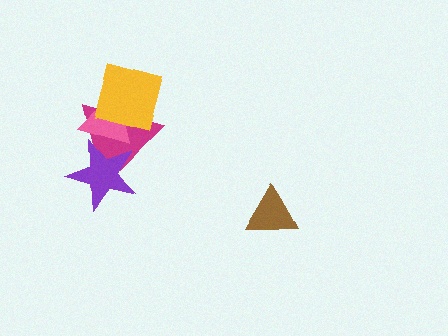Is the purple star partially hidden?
Yes, it is partially covered by another shape.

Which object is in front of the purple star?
The pink triangle is in front of the purple star.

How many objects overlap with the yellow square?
2 objects overlap with the yellow square.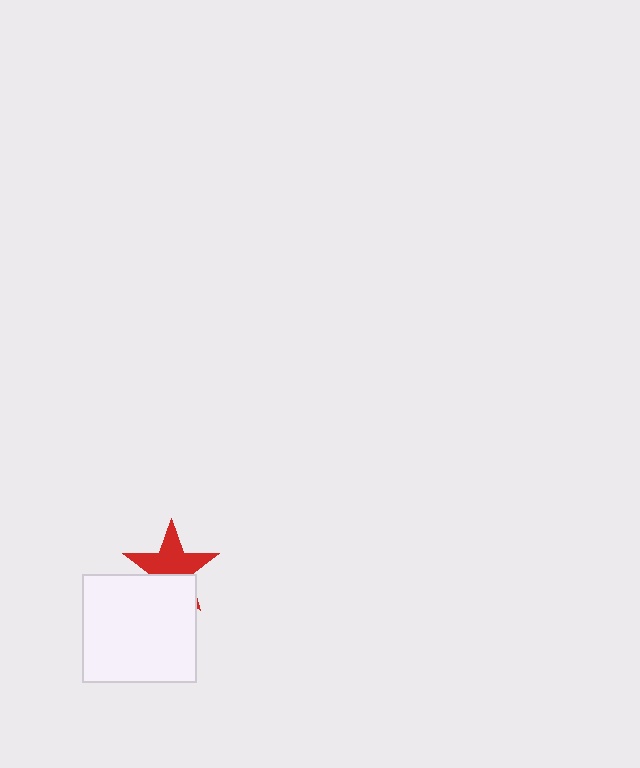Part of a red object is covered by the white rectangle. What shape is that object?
It is a star.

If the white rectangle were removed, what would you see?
You would see the complete red star.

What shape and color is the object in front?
The object in front is a white rectangle.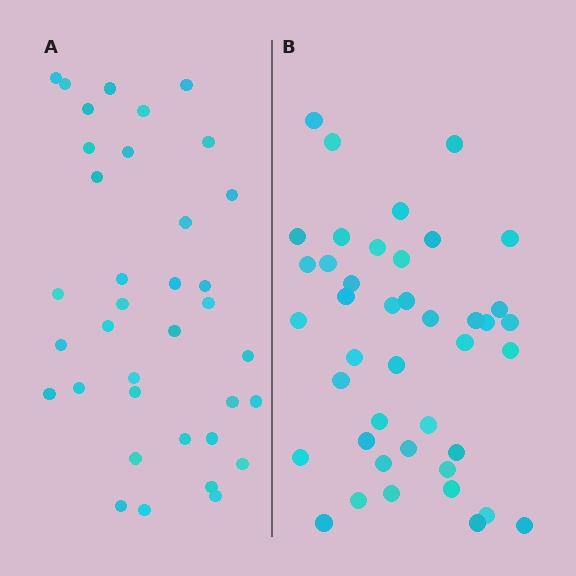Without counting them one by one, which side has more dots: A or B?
Region B (the right region) has more dots.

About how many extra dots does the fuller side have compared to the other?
Region B has about 6 more dots than region A.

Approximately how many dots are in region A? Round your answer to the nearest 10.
About 40 dots. (The exact count is 36, which rounds to 40.)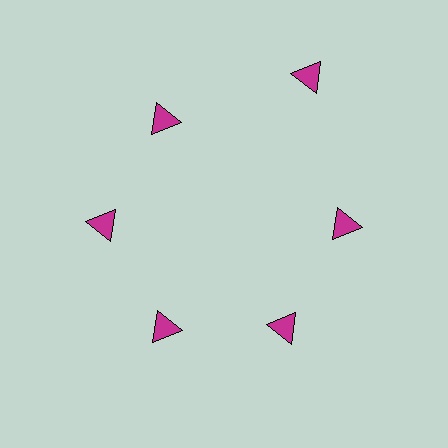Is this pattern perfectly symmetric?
No. The 6 magenta triangles are arranged in a ring, but one element near the 1 o'clock position is pushed outward from the center, breaking the 6-fold rotational symmetry.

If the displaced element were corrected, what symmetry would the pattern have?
It would have 6-fold rotational symmetry — the pattern would map onto itself every 60 degrees.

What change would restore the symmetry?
The symmetry would be restored by moving it inward, back onto the ring so that all 6 triangles sit at equal angles and equal distance from the center.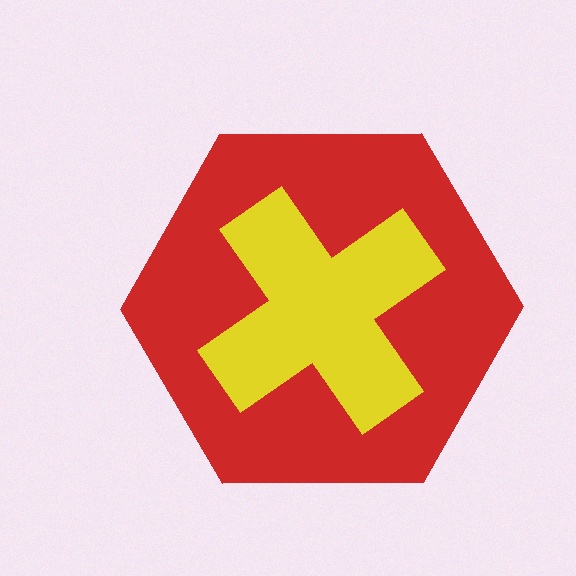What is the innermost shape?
The yellow cross.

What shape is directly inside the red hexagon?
The yellow cross.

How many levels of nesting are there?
2.